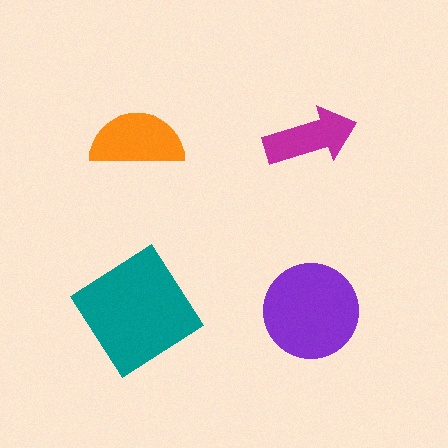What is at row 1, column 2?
A magenta arrow.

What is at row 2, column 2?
A purple circle.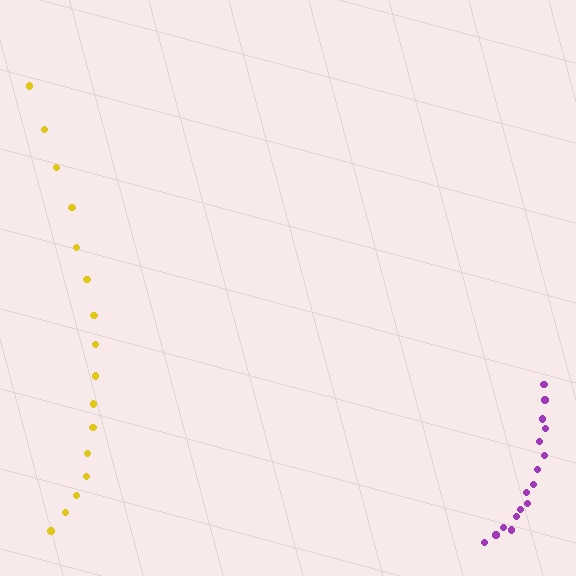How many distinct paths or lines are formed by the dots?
There are 2 distinct paths.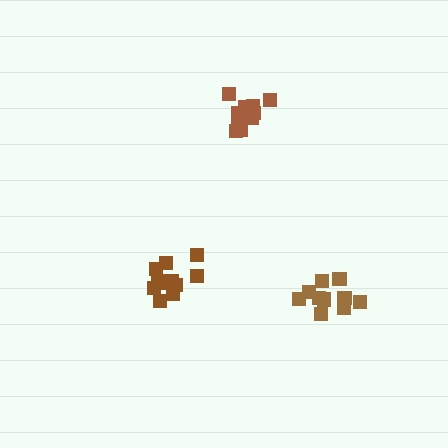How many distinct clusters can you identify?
There are 3 distinct clusters.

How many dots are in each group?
Group 1: 11 dots, Group 2: 12 dots, Group 3: 11 dots (34 total).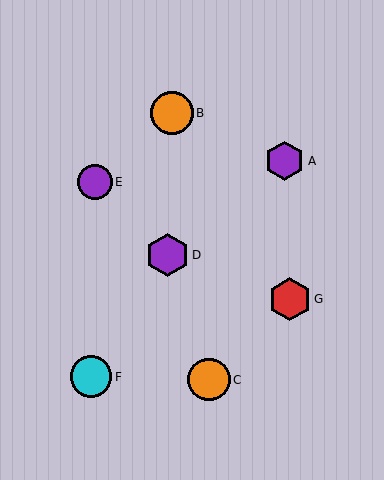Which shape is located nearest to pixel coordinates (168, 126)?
The orange circle (labeled B) at (172, 113) is nearest to that location.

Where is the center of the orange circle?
The center of the orange circle is at (172, 113).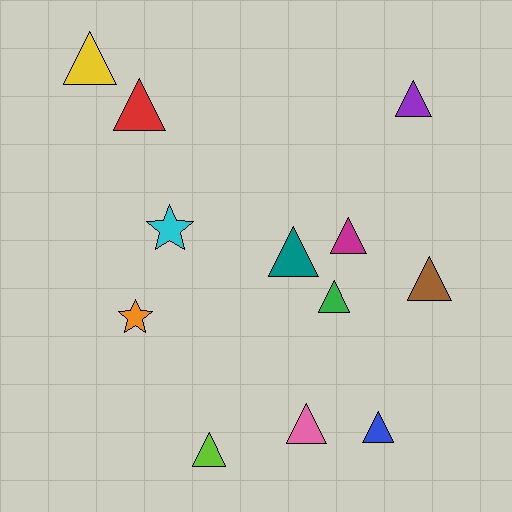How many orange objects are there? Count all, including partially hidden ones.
There is 1 orange object.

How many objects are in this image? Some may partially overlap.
There are 12 objects.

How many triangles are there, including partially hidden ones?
There are 10 triangles.